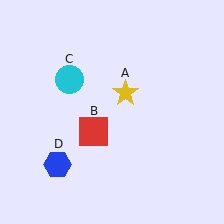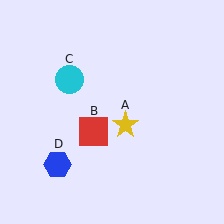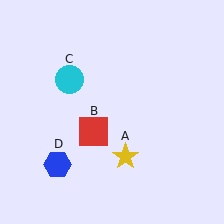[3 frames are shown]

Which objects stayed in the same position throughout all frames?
Red square (object B) and cyan circle (object C) and blue hexagon (object D) remained stationary.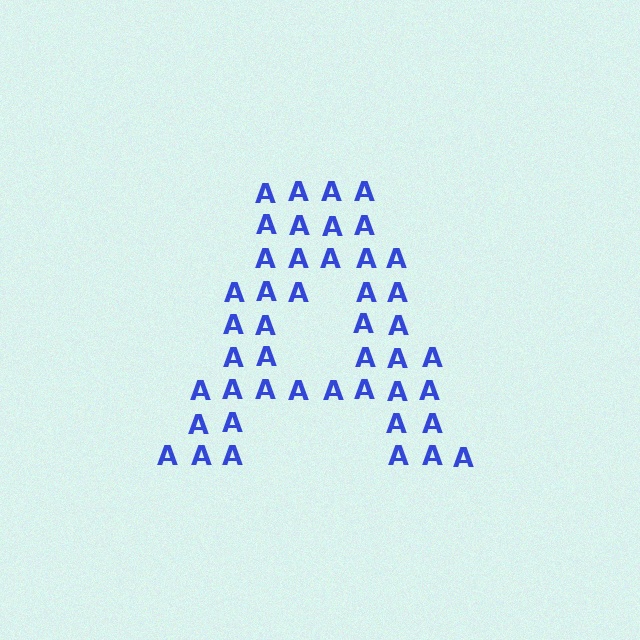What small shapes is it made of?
It is made of small letter A's.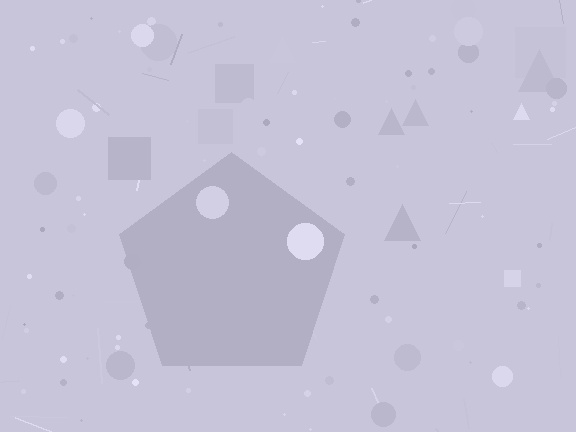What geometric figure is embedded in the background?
A pentagon is embedded in the background.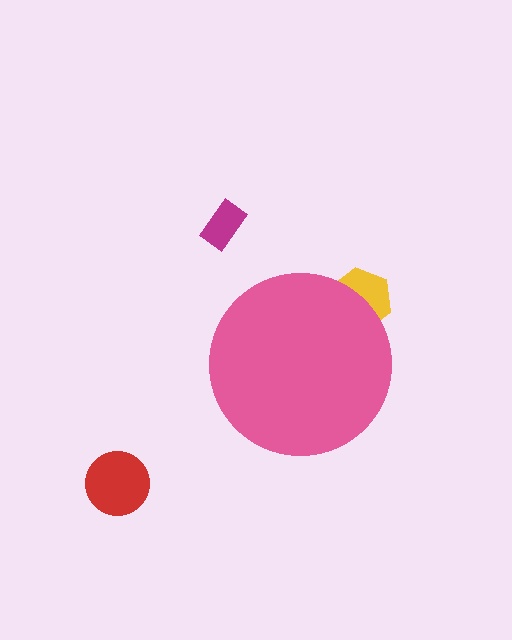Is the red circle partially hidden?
No, the red circle is fully visible.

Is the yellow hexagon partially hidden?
Yes, the yellow hexagon is partially hidden behind the pink circle.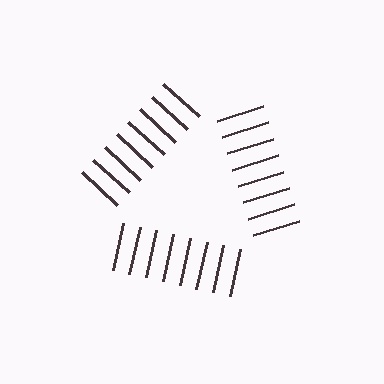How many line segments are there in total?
24 — 8 along each of the 3 edges.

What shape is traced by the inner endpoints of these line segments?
An illusory triangle — the line segments terminate on its edges but no continuous stroke is drawn.